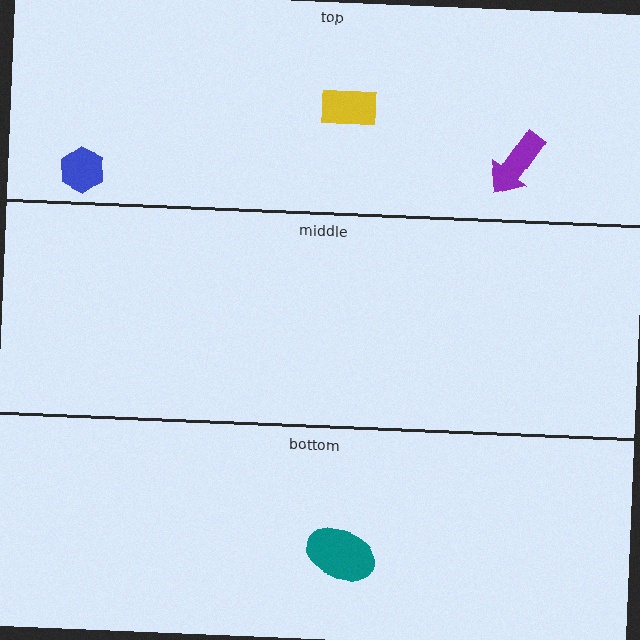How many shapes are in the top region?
3.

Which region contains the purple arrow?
The top region.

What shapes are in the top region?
The purple arrow, the yellow rectangle, the blue hexagon.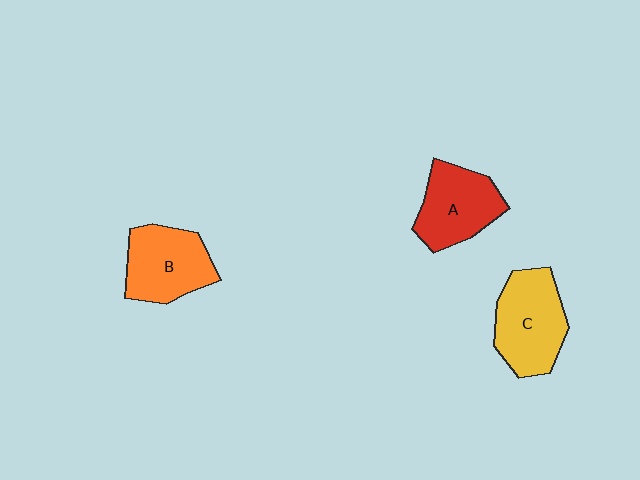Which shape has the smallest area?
Shape A (red).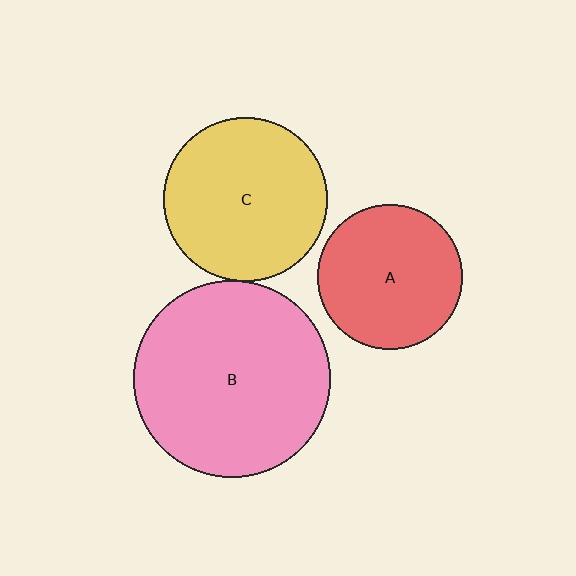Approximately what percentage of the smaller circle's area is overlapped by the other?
Approximately 5%.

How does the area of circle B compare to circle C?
Approximately 1.4 times.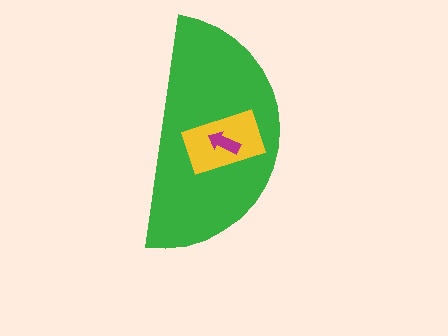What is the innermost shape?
The magenta arrow.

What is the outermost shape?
The green semicircle.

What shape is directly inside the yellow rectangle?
The magenta arrow.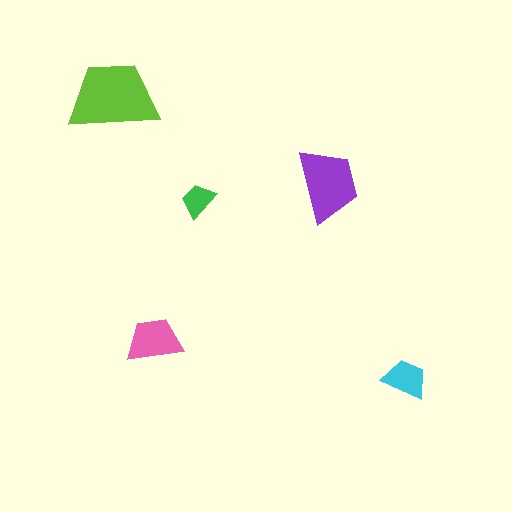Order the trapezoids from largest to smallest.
the lime one, the purple one, the pink one, the cyan one, the green one.